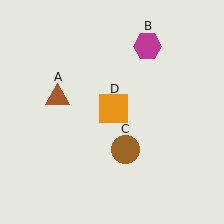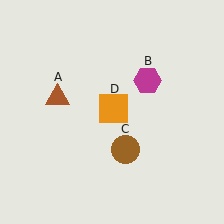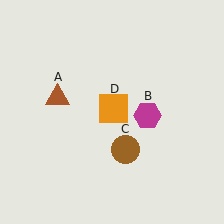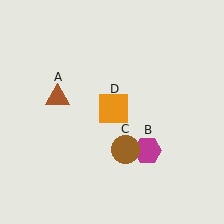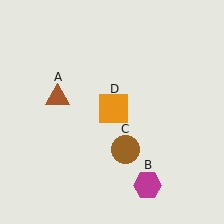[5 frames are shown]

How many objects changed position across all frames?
1 object changed position: magenta hexagon (object B).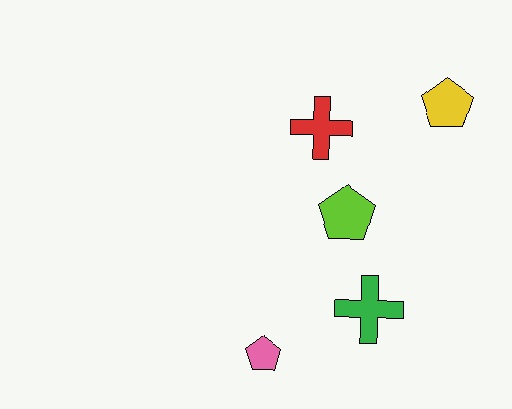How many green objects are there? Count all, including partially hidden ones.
There is 1 green object.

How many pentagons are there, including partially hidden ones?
There are 3 pentagons.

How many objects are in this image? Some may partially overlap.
There are 5 objects.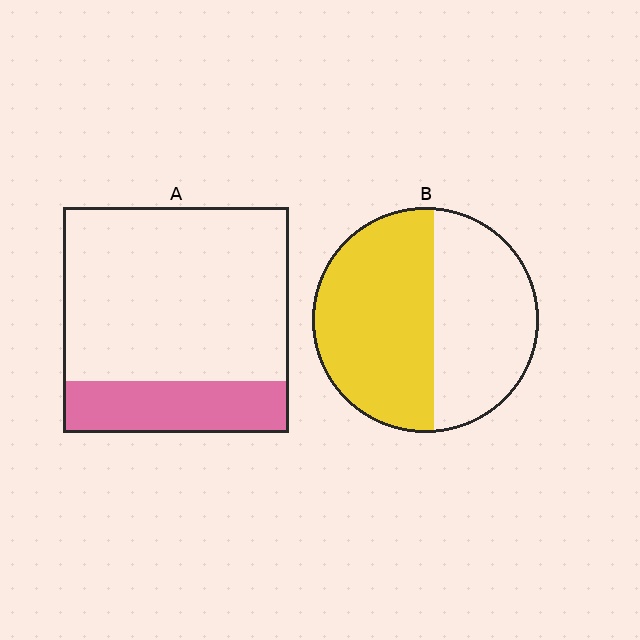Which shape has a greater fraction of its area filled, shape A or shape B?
Shape B.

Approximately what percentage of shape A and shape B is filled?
A is approximately 25% and B is approximately 55%.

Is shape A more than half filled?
No.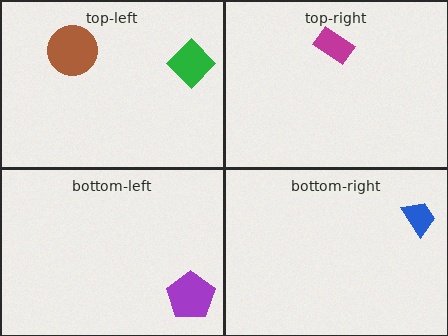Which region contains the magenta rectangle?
The top-right region.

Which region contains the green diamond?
The top-left region.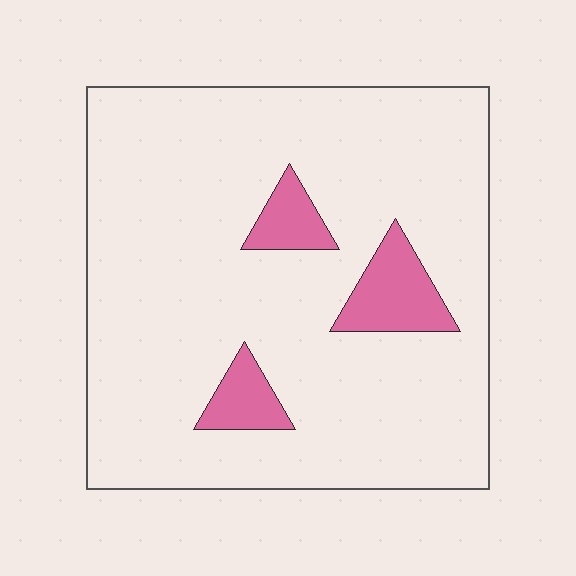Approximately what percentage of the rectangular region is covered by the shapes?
Approximately 10%.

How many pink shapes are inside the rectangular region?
3.